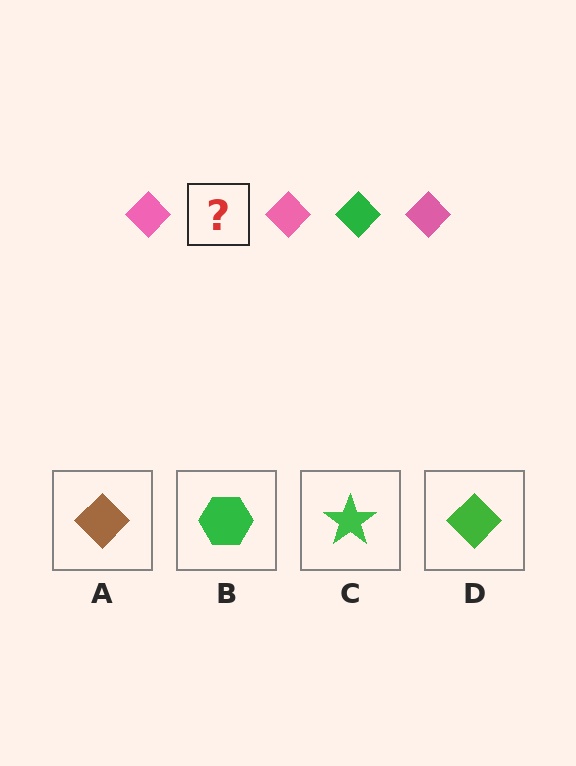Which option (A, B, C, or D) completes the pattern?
D.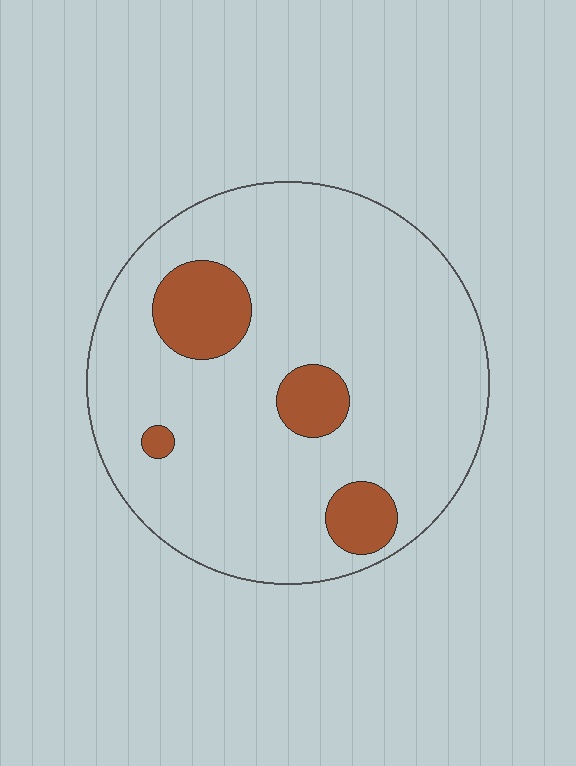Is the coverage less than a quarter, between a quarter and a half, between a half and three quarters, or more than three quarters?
Less than a quarter.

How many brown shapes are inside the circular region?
4.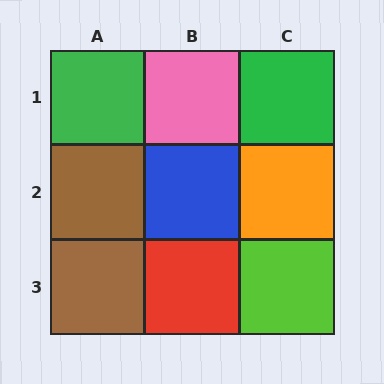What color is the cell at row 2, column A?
Brown.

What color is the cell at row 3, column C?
Lime.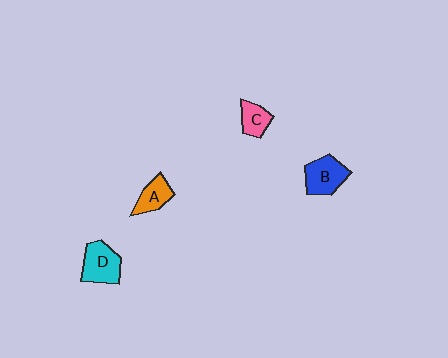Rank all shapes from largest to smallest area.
From largest to smallest: D (cyan), B (blue), A (orange), C (pink).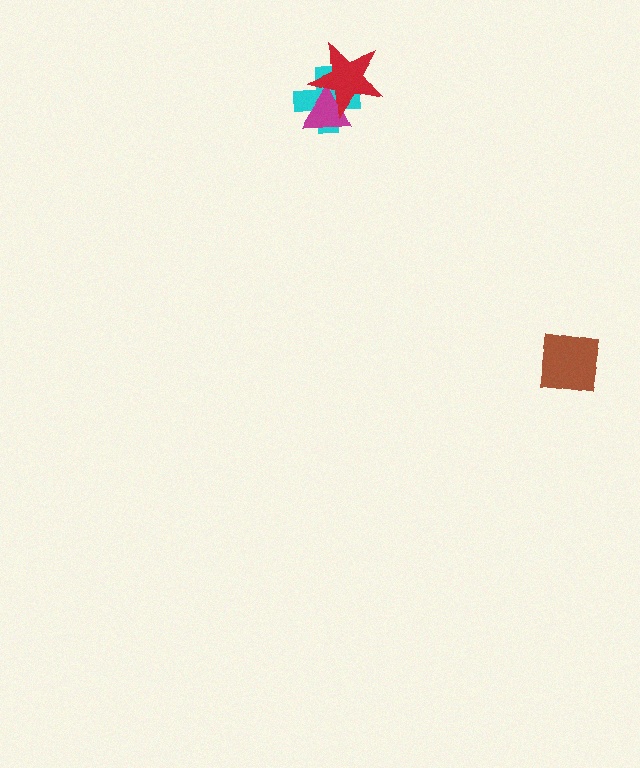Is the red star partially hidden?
No, no other shape covers it.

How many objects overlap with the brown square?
0 objects overlap with the brown square.